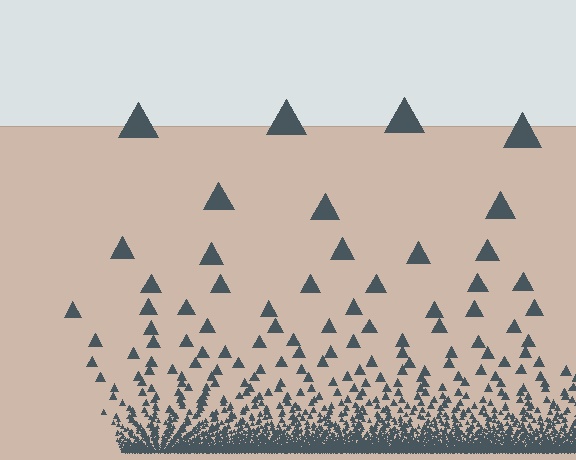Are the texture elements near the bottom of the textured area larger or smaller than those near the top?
Smaller. The gradient is inverted — elements near the bottom are smaller and denser.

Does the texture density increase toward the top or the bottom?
Density increases toward the bottom.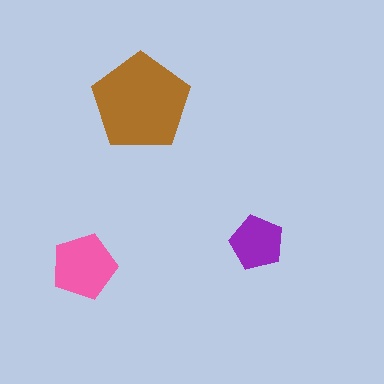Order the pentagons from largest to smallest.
the brown one, the pink one, the purple one.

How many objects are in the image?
There are 3 objects in the image.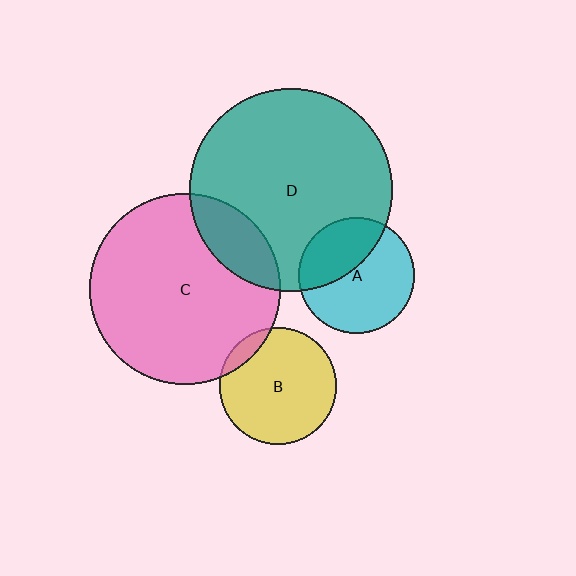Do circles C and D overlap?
Yes.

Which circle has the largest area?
Circle D (teal).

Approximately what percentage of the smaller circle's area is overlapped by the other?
Approximately 15%.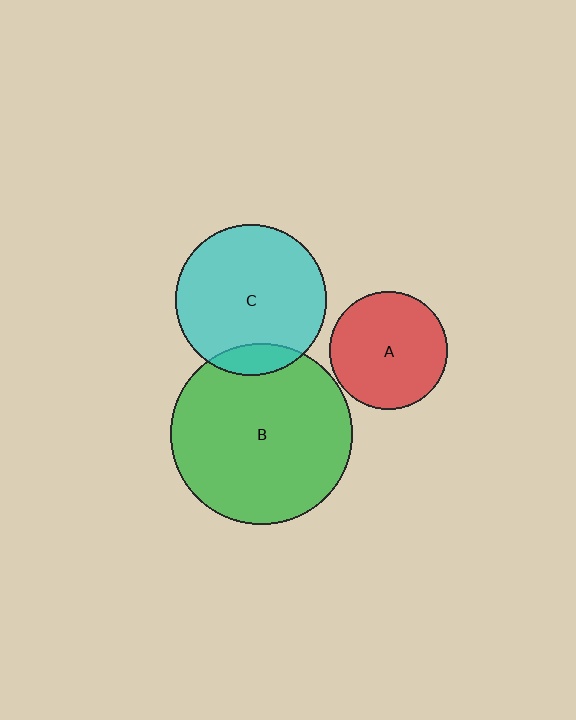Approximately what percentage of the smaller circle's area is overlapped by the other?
Approximately 10%.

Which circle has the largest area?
Circle B (green).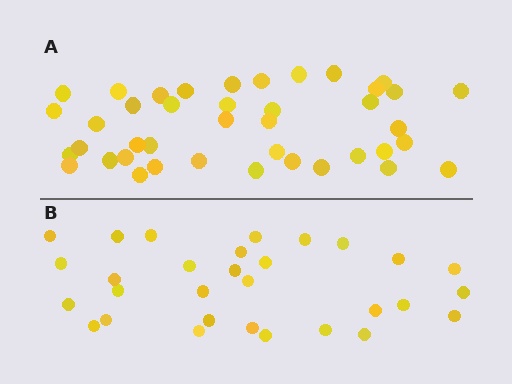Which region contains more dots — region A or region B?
Region A (the top region) has more dots.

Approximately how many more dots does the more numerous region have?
Region A has roughly 12 or so more dots than region B.